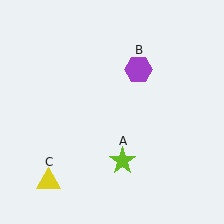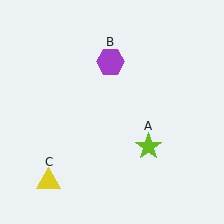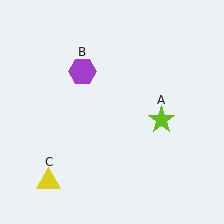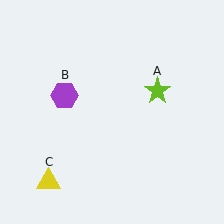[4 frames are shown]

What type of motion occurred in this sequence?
The lime star (object A), purple hexagon (object B) rotated counterclockwise around the center of the scene.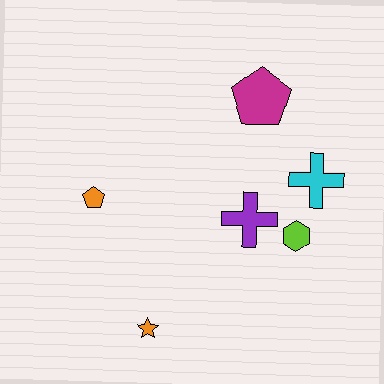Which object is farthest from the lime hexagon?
The orange pentagon is farthest from the lime hexagon.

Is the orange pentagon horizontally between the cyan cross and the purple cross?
No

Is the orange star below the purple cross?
Yes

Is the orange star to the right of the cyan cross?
No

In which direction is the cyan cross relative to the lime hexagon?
The cyan cross is above the lime hexagon.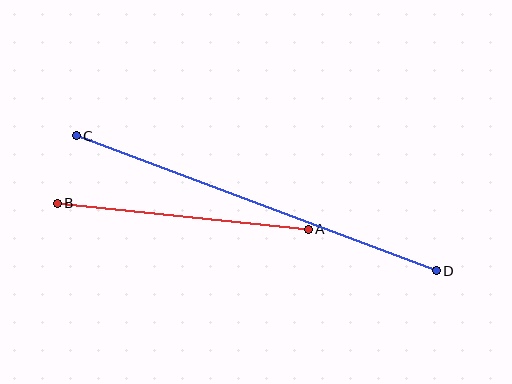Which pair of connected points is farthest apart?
Points C and D are farthest apart.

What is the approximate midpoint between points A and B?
The midpoint is at approximately (183, 216) pixels.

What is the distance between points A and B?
The distance is approximately 252 pixels.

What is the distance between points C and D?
The distance is approximately 385 pixels.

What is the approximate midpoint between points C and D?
The midpoint is at approximately (256, 203) pixels.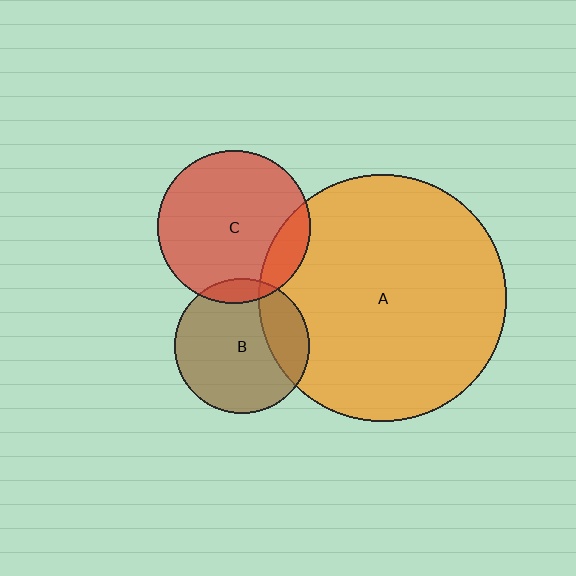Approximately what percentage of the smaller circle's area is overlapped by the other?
Approximately 15%.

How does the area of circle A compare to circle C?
Approximately 2.6 times.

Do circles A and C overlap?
Yes.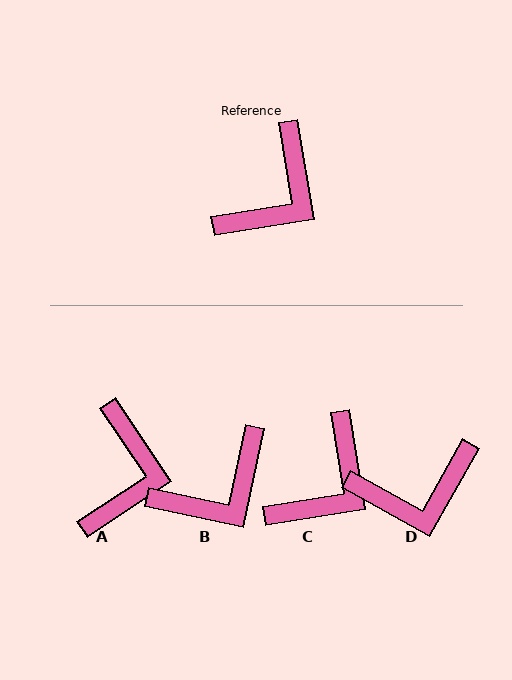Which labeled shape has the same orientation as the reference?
C.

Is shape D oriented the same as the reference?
No, it is off by about 38 degrees.